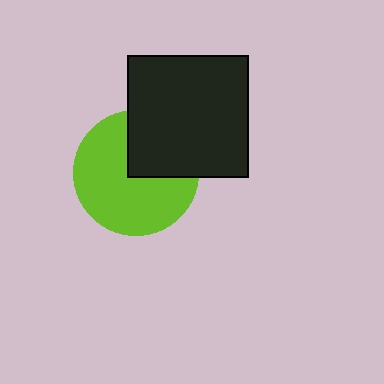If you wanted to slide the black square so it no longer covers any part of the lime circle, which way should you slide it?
Slide it toward the upper-right — that is the most direct way to separate the two shapes.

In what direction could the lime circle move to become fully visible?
The lime circle could move toward the lower-left. That would shift it out from behind the black square entirely.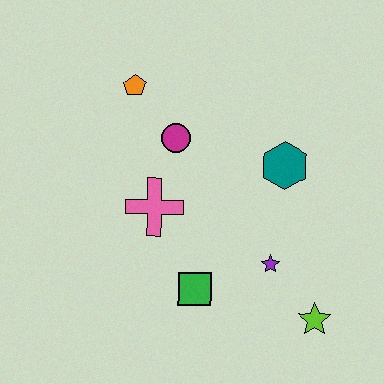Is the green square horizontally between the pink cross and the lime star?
Yes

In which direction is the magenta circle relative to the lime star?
The magenta circle is above the lime star.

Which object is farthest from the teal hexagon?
The orange pentagon is farthest from the teal hexagon.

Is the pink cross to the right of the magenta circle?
No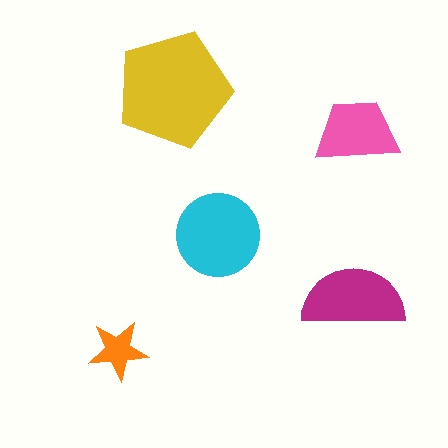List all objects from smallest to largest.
The orange star, the pink trapezoid, the magenta semicircle, the cyan circle, the yellow pentagon.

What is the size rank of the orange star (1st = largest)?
5th.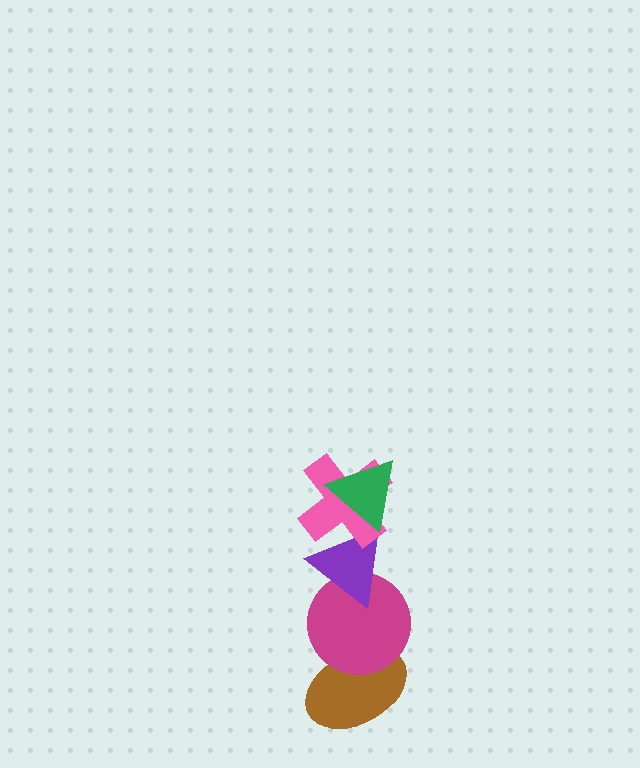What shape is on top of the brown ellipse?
The magenta circle is on top of the brown ellipse.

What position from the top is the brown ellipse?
The brown ellipse is 5th from the top.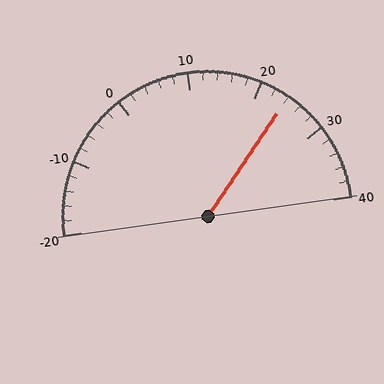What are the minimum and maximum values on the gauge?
The gauge ranges from -20 to 40.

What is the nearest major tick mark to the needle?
The nearest major tick mark is 20.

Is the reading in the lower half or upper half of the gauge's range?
The reading is in the upper half of the range (-20 to 40).